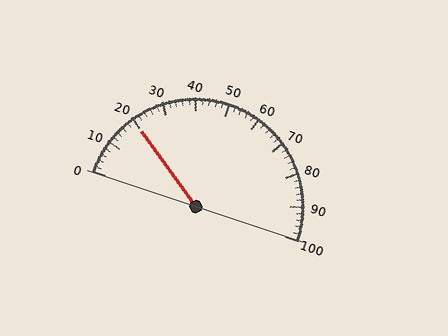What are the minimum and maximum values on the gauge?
The gauge ranges from 0 to 100.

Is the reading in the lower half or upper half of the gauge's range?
The reading is in the lower half of the range (0 to 100).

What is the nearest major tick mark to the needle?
The nearest major tick mark is 20.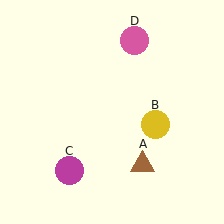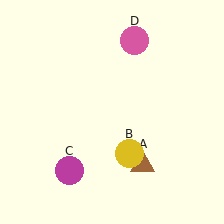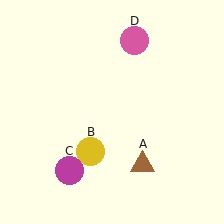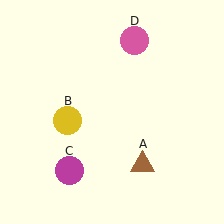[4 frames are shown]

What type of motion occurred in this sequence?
The yellow circle (object B) rotated clockwise around the center of the scene.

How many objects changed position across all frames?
1 object changed position: yellow circle (object B).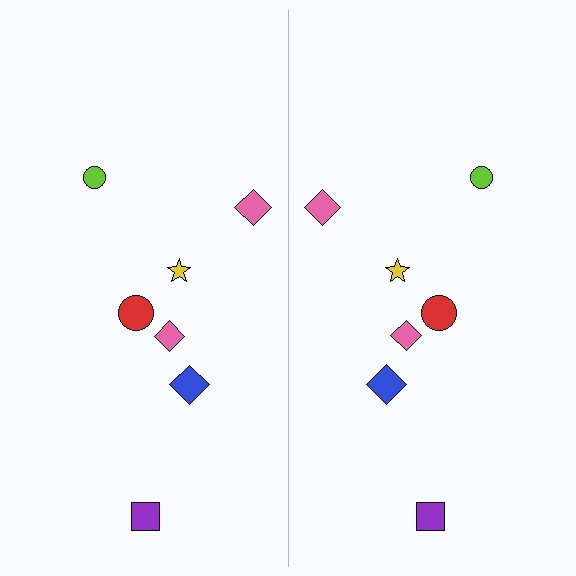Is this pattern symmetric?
Yes, this pattern has bilateral (reflection) symmetry.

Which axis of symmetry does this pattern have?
The pattern has a vertical axis of symmetry running through the center of the image.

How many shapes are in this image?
There are 14 shapes in this image.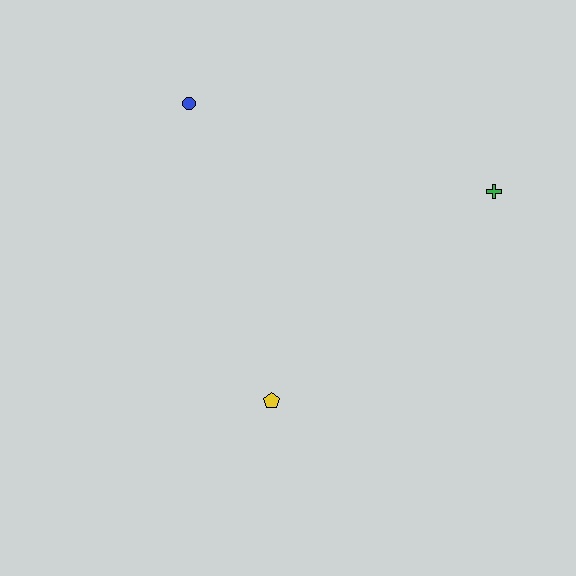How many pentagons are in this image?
There is 1 pentagon.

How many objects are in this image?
There are 3 objects.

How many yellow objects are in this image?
There is 1 yellow object.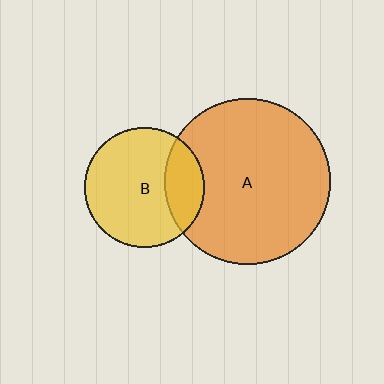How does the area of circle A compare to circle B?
Approximately 1.9 times.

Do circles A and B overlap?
Yes.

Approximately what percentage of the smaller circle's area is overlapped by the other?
Approximately 25%.